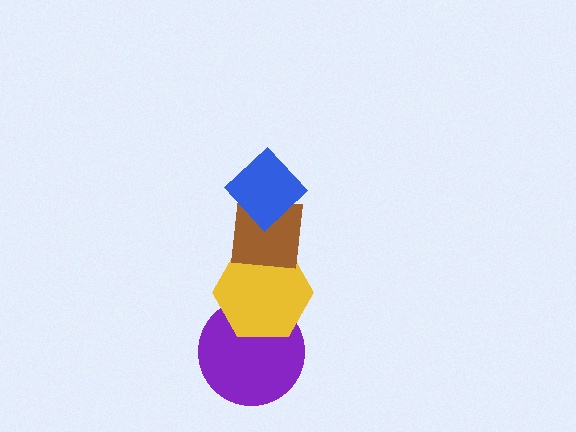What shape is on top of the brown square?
The blue diamond is on top of the brown square.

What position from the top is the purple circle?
The purple circle is 4th from the top.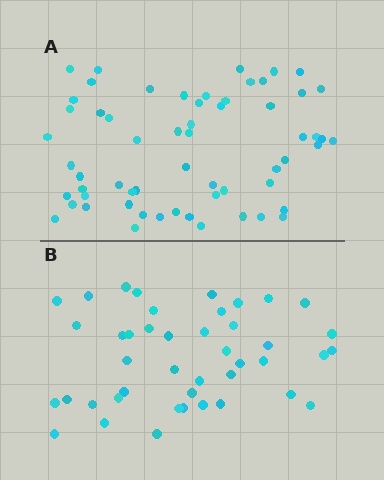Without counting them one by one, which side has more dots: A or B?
Region A (the top region) has more dots.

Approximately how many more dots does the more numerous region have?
Region A has approximately 15 more dots than region B.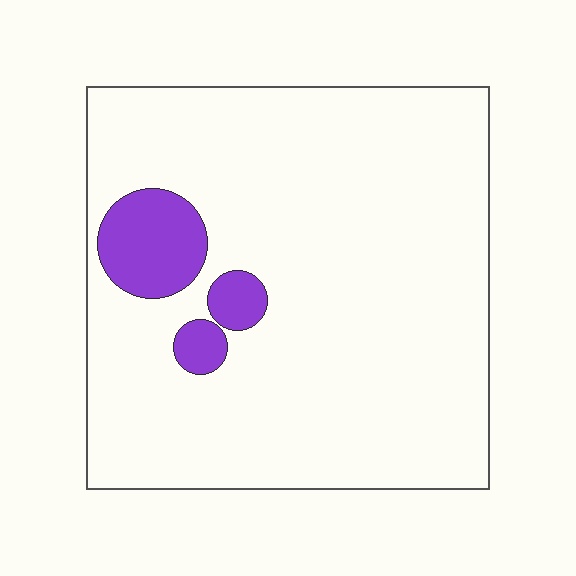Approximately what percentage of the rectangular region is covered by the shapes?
Approximately 10%.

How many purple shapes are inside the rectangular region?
3.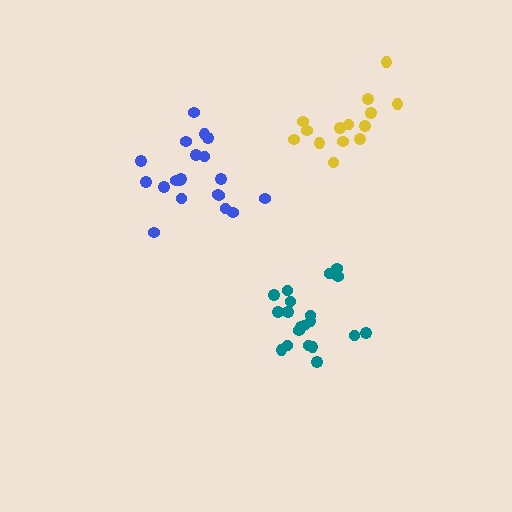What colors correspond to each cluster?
The clusters are colored: blue, yellow, teal.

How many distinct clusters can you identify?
There are 3 distinct clusters.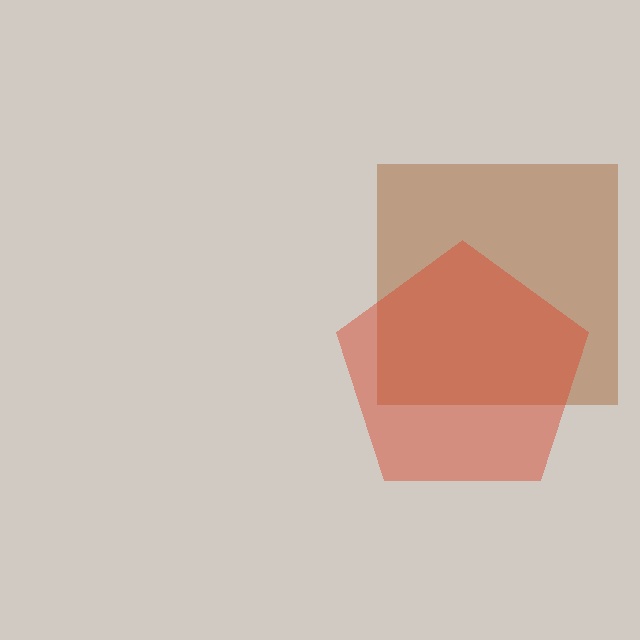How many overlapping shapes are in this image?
There are 2 overlapping shapes in the image.